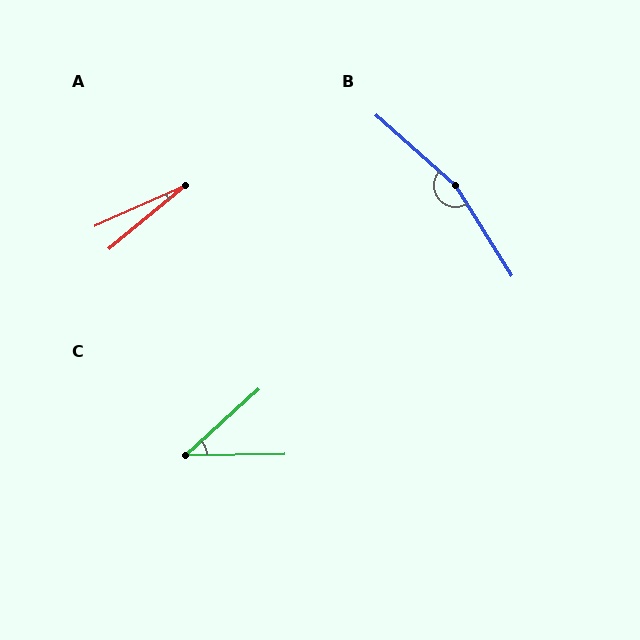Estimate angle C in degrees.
Approximately 41 degrees.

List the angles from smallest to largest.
A (16°), C (41°), B (164°).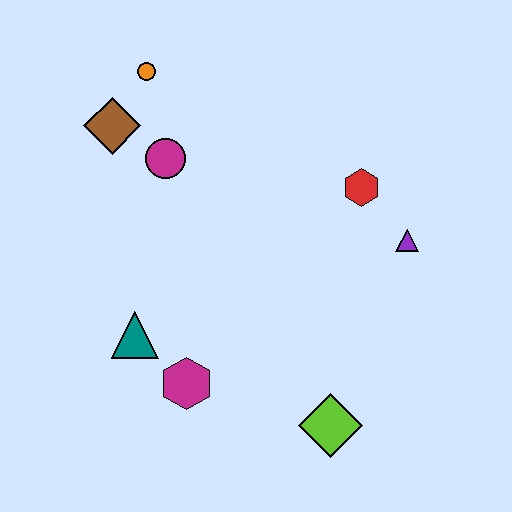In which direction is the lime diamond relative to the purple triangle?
The lime diamond is below the purple triangle.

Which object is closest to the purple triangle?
The red hexagon is closest to the purple triangle.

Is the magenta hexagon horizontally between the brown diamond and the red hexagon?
Yes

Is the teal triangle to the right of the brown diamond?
Yes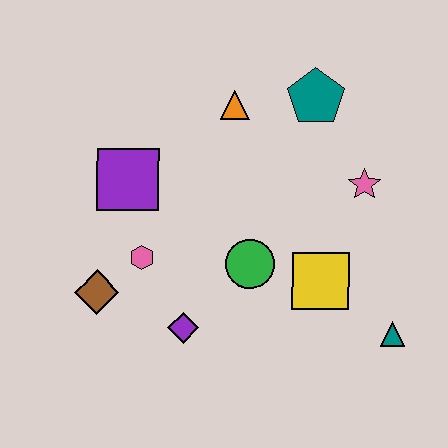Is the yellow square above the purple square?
No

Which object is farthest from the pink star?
The brown diamond is farthest from the pink star.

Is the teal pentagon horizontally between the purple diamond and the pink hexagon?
No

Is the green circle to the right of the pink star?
No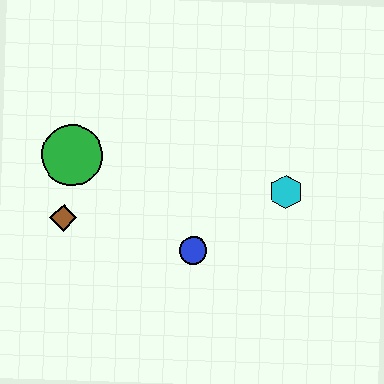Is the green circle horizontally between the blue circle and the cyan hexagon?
No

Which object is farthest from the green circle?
The cyan hexagon is farthest from the green circle.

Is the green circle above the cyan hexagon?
Yes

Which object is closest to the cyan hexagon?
The blue circle is closest to the cyan hexagon.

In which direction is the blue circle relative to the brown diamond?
The blue circle is to the right of the brown diamond.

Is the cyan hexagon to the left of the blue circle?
No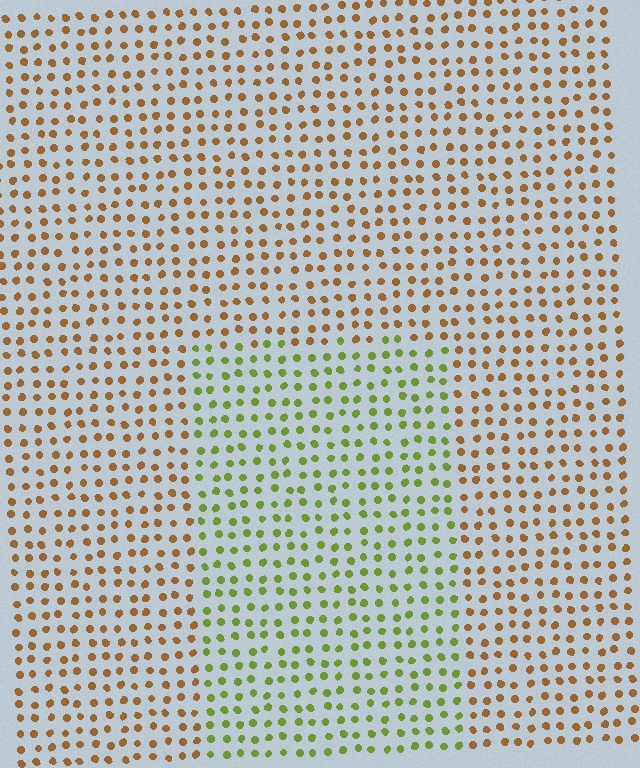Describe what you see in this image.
The image is filled with small brown elements in a uniform arrangement. A rectangle-shaped region is visible where the elements are tinted to a slightly different hue, forming a subtle color boundary.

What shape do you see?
I see a rectangle.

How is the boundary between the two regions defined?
The boundary is defined purely by a slight shift in hue (about 58 degrees). Spacing, size, and orientation are identical on both sides.